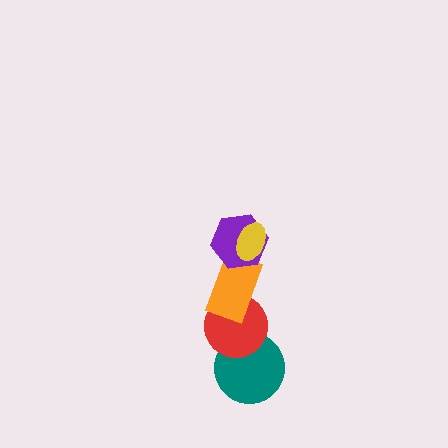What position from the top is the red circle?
The red circle is 4th from the top.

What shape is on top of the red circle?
The orange rectangle is on top of the red circle.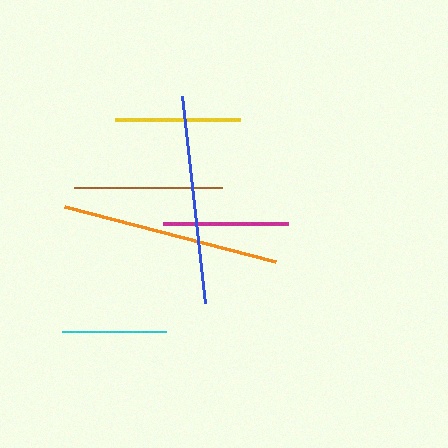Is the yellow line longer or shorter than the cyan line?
The yellow line is longer than the cyan line.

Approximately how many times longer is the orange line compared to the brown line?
The orange line is approximately 1.5 times the length of the brown line.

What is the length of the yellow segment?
The yellow segment is approximately 125 pixels long.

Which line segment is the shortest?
The cyan line is the shortest at approximately 104 pixels.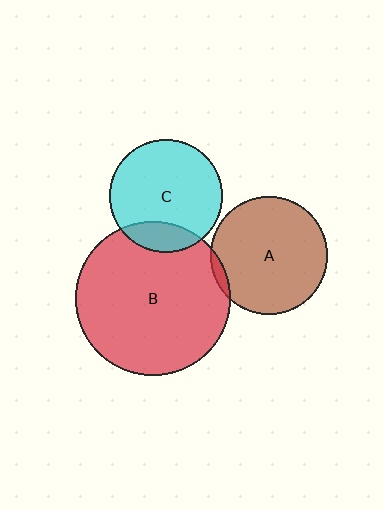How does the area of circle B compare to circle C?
Approximately 1.9 times.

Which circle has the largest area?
Circle B (red).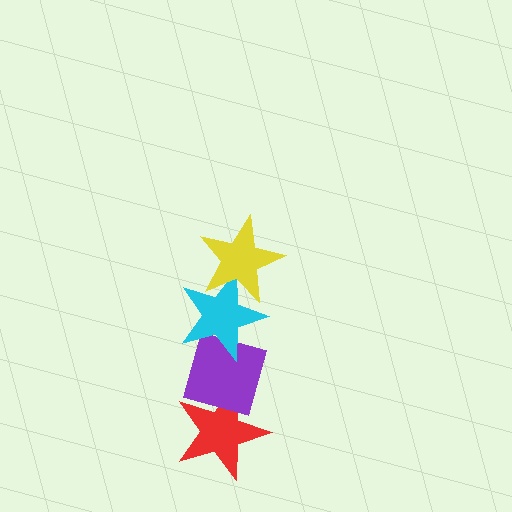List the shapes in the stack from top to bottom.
From top to bottom: the yellow star, the cyan star, the purple diamond, the red star.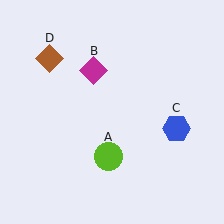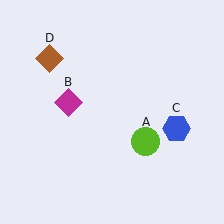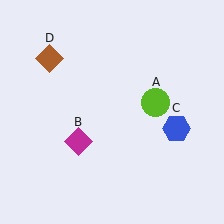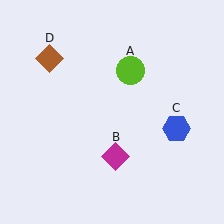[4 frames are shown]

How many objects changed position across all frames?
2 objects changed position: lime circle (object A), magenta diamond (object B).